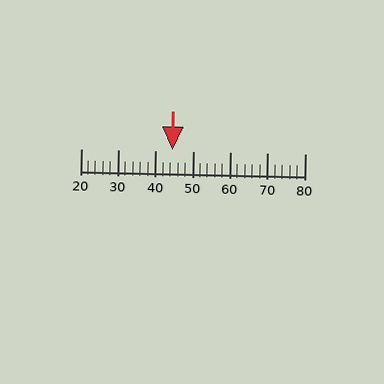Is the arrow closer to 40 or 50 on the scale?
The arrow is closer to 40.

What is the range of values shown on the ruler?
The ruler shows values from 20 to 80.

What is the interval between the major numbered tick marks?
The major tick marks are spaced 10 units apart.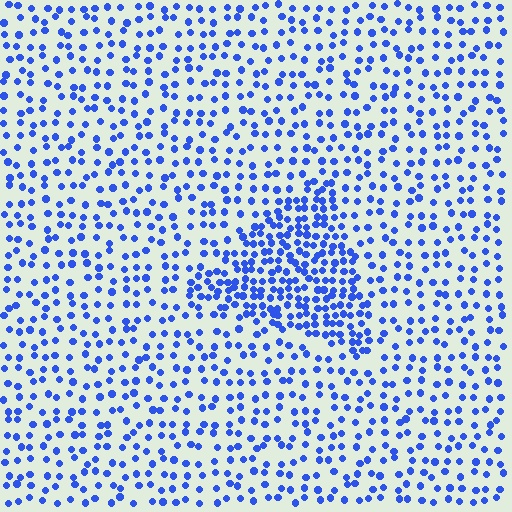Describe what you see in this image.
The image contains small blue elements arranged at two different densities. A triangle-shaped region is visible where the elements are more densely packed than the surrounding area.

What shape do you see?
I see a triangle.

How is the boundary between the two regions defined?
The boundary is defined by a change in element density (approximately 2.1x ratio). All elements are the same color, size, and shape.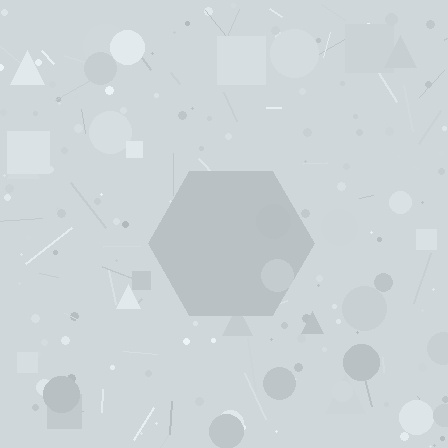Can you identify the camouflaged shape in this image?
The camouflaged shape is a hexagon.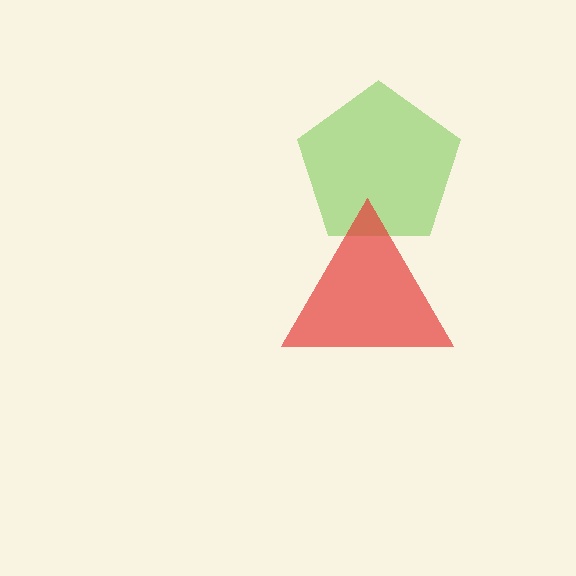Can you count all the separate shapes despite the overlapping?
Yes, there are 2 separate shapes.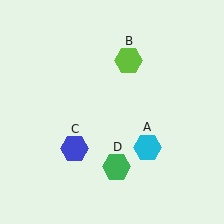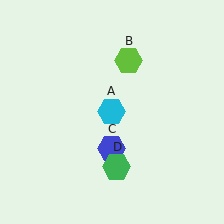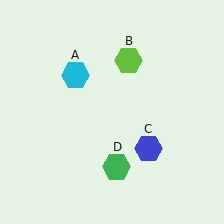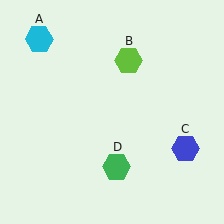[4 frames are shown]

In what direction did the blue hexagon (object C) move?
The blue hexagon (object C) moved right.